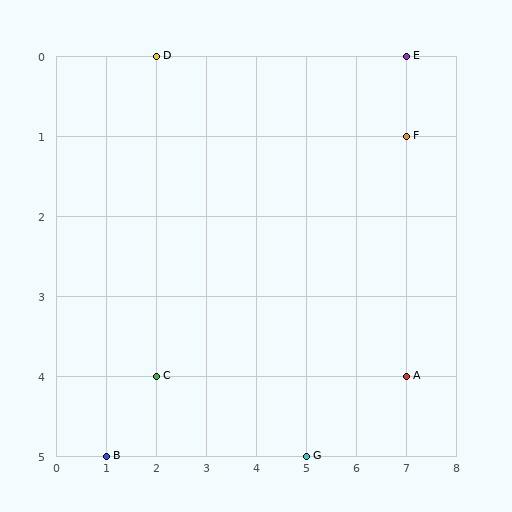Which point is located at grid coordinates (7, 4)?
Point A is at (7, 4).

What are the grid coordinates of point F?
Point F is at grid coordinates (7, 1).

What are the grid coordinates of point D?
Point D is at grid coordinates (2, 0).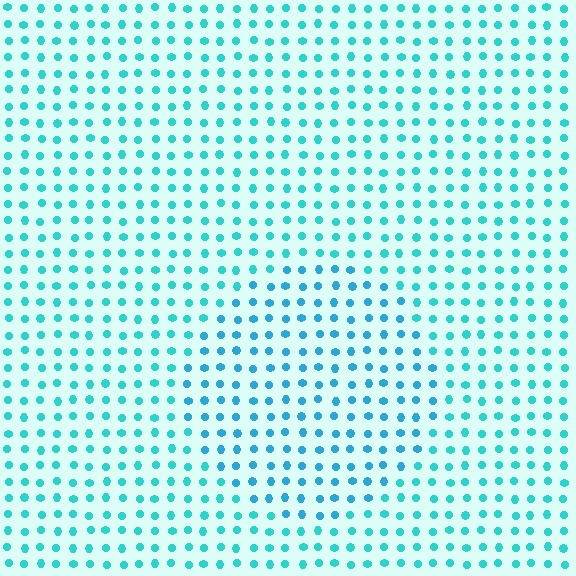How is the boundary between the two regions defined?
The boundary is defined purely by a slight shift in hue (about 20 degrees). Spacing, size, and orientation are identical on both sides.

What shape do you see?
I see a circle.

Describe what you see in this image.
The image is filled with small cyan elements in a uniform arrangement. A circle-shaped region is visible where the elements are tinted to a slightly different hue, forming a subtle color boundary.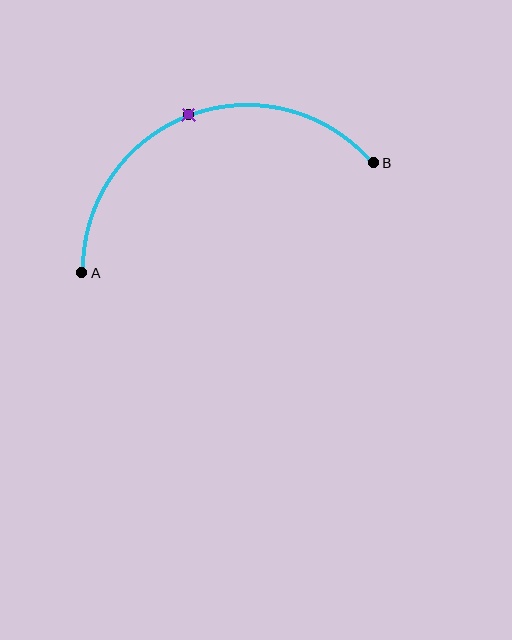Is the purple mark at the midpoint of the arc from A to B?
Yes. The purple mark lies on the arc at equal arc-length from both A and B — it is the arc midpoint.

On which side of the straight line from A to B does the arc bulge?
The arc bulges above the straight line connecting A and B.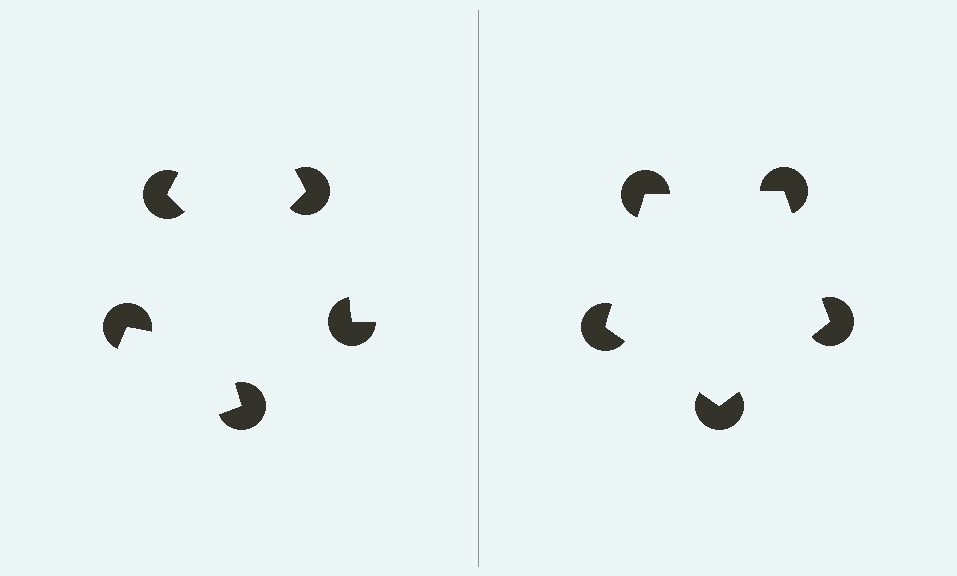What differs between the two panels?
The pac-man discs are positioned identically on both sides; only the wedge orientations differ. On the right they align to a pentagon; on the left they are misaligned.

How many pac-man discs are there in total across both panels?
10 — 5 on each side.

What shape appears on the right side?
An illusory pentagon.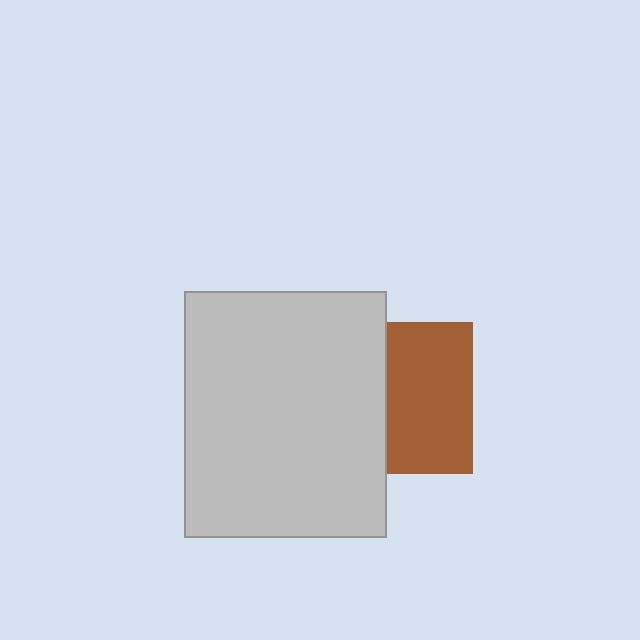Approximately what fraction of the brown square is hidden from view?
Roughly 43% of the brown square is hidden behind the light gray rectangle.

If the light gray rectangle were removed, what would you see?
You would see the complete brown square.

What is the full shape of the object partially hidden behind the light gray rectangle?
The partially hidden object is a brown square.